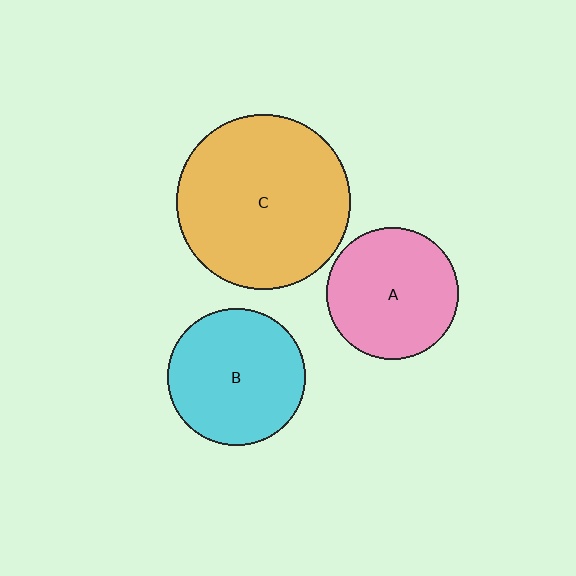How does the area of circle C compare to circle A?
Approximately 1.8 times.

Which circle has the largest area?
Circle C (orange).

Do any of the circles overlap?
No, none of the circles overlap.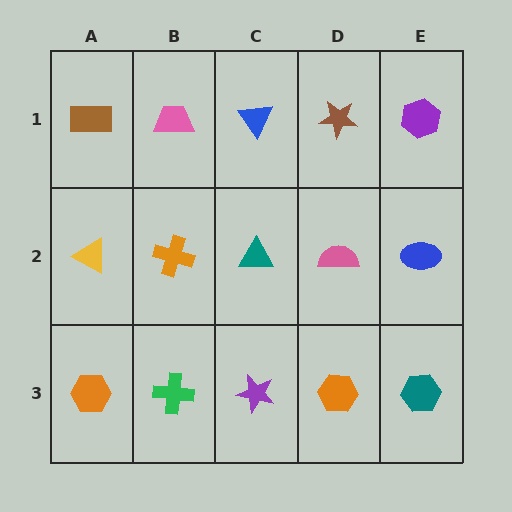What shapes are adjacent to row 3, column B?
An orange cross (row 2, column B), an orange hexagon (row 3, column A), a purple star (row 3, column C).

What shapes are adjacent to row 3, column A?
A yellow triangle (row 2, column A), a green cross (row 3, column B).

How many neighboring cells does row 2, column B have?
4.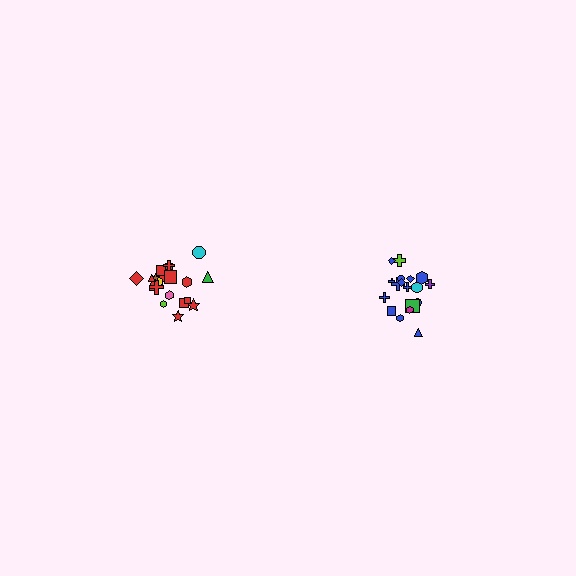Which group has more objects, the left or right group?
The left group.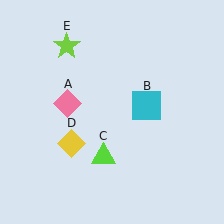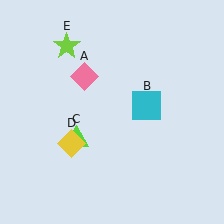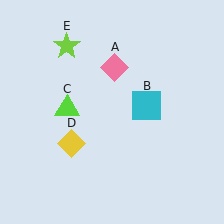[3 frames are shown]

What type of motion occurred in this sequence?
The pink diamond (object A), lime triangle (object C) rotated clockwise around the center of the scene.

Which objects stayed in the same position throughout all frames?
Cyan square (object B) and yellow diamond (object D) and lime star (object E) remained stationary.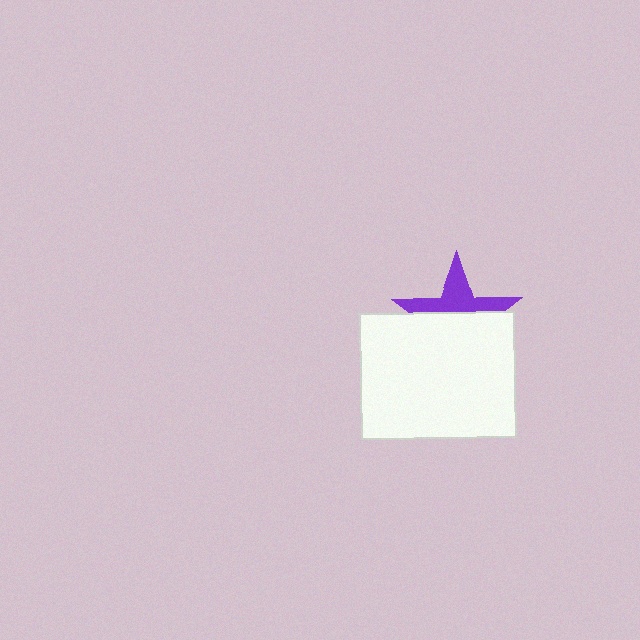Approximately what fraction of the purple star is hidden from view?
Roughly 58% of the purple star is hidden behind the white rectangle.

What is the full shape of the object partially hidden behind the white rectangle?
The partially hidden object is a purple star.